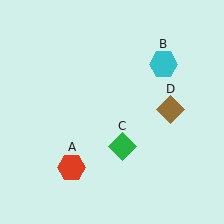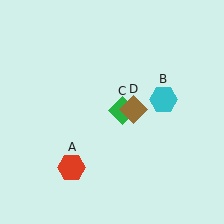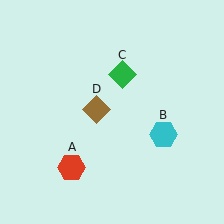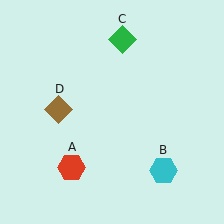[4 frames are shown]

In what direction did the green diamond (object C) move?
The green diamond (object C) moved up.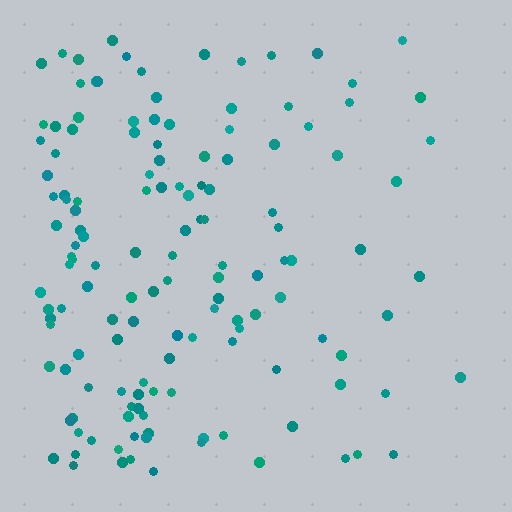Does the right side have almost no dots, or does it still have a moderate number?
Still a moderate number, just noticeably fewer than the left.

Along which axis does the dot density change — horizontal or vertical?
Horizontal.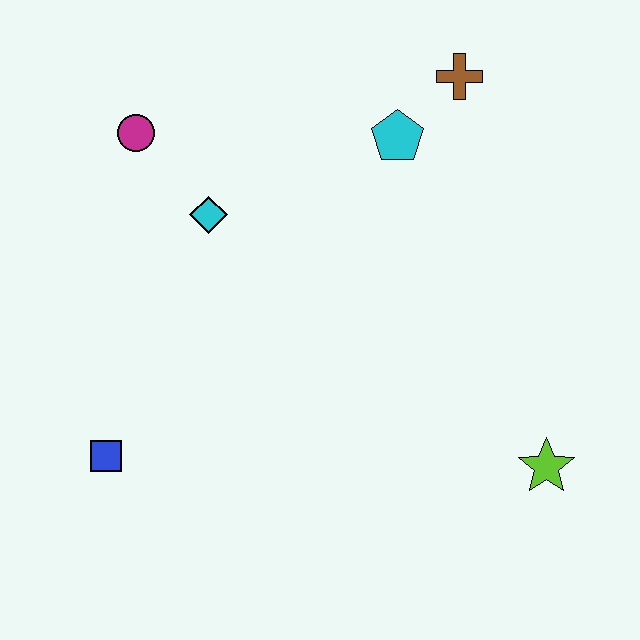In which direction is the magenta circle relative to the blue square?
The magenta circle is above the blue square.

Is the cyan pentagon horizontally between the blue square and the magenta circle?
No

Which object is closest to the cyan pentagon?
The brown cross is closest to the cyan pentagon.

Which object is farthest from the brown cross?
The blue square is farthest from the brown cross.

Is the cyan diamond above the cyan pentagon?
No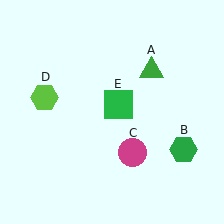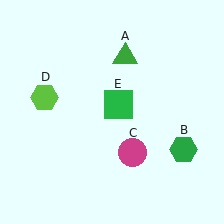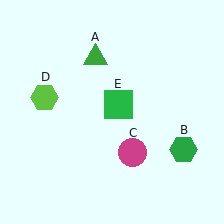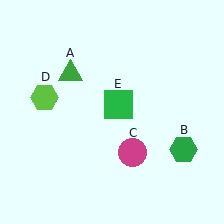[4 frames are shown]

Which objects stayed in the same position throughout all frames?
Green hexagon (object B) and magenta circle (object C) and lime hexagon (object D) and green square (object E) remained stationary.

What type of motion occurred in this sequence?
The green triangle (object A) rotated counterclockwise around the center of the scene.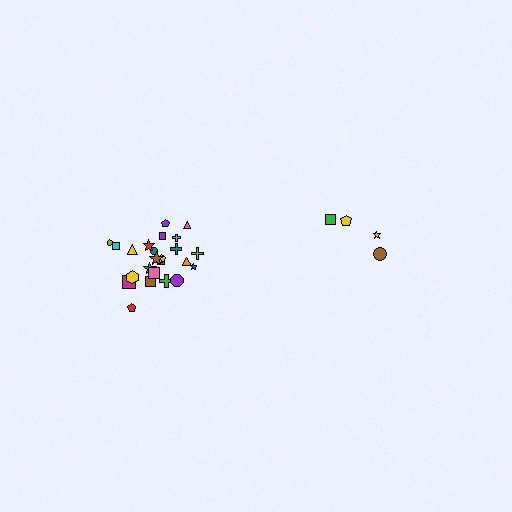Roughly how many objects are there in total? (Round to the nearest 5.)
Roughly 30 objects in total.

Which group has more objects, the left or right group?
The left group.